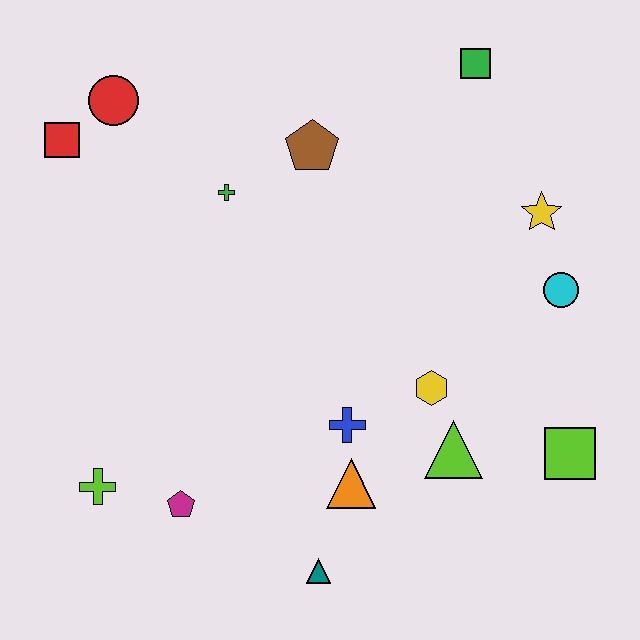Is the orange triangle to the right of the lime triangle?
No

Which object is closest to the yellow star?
The cyan circle is closest to the yellow star.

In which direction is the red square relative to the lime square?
The red square is to the left of the lime square.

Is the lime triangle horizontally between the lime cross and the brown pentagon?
No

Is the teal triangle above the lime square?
No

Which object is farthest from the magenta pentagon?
The green square is farthest from the magenta pentagon.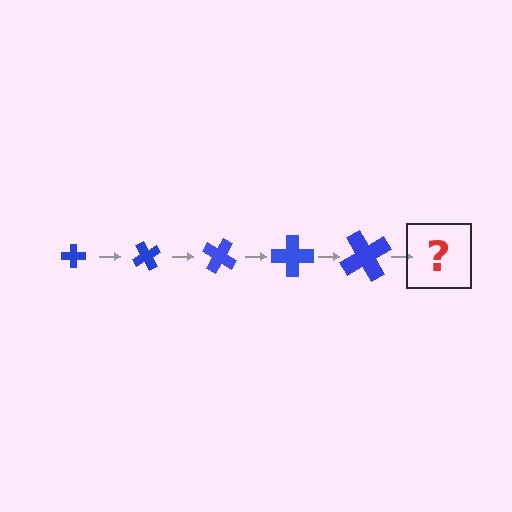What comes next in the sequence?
The next element should be a cross, larger than the previous one and rotated 300 degrees from the start.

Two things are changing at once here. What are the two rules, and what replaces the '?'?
The two rules are that the cross grows larger each step and it rotates 60 degrees each step. The '?' should be a cross, larger than the previous one and rotated 300 degrees from the start.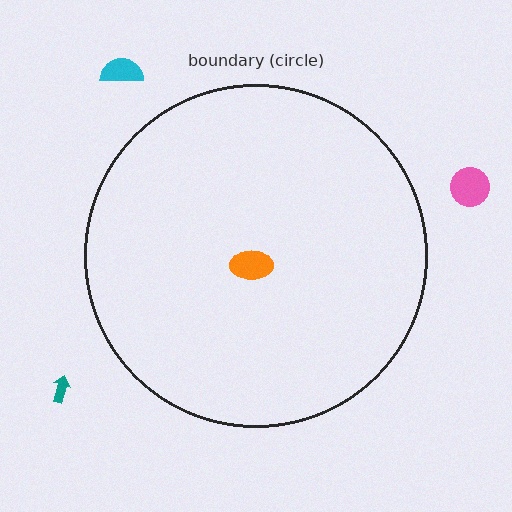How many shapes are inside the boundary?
1 inside, 3 outside.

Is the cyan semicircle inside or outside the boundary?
Outside.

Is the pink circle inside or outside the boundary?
Outside.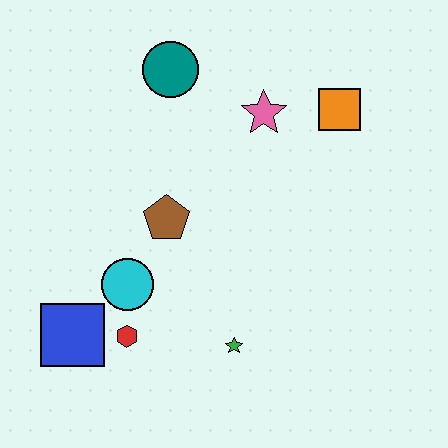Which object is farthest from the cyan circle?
The orange square is farthest from the cyan circle.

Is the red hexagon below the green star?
No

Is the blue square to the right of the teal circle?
No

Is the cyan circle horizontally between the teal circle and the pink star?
No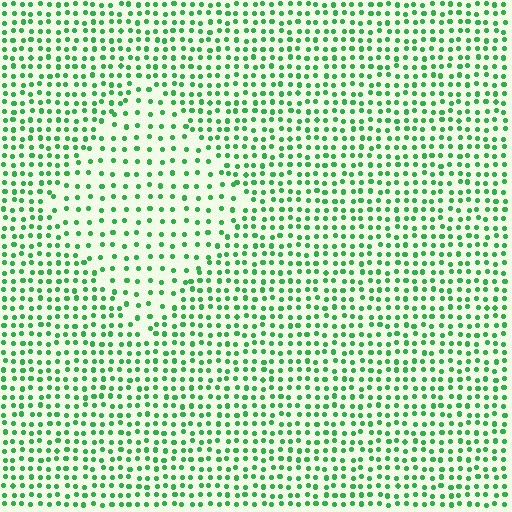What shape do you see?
I see a diamond.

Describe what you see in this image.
The image contains small green elements arranged at two different densities. A diamond-shaped region is visible where the elements are less densely packed than the surrounding area.